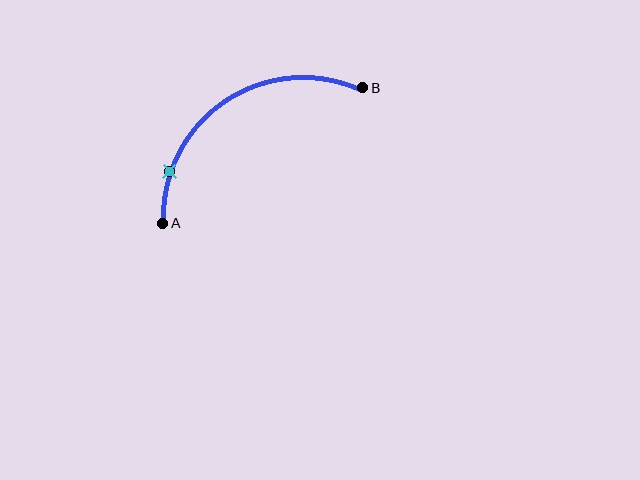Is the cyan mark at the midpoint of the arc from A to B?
No. The cyan mark lies on the arc but is closer to endpoint A. The arc midpoint would be at the point on the curve equidistant along the arc from both A and B.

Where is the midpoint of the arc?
The arc midpoint is the point on the curve farthest from the straight line joining A and B. It sits above and to the left of that line.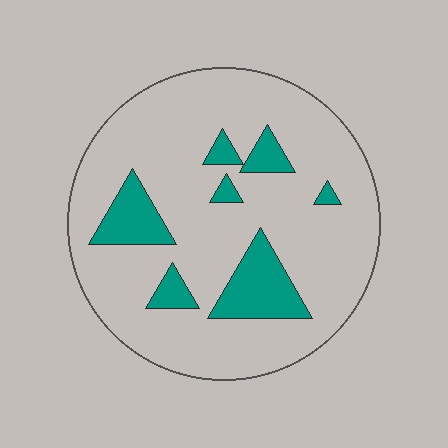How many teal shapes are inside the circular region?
7.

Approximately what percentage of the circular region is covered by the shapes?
Approximately 15%.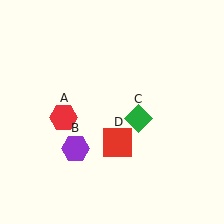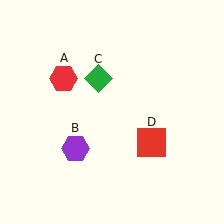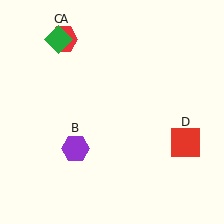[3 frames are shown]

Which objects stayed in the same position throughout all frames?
Purple hexagon (object B) remained stationary.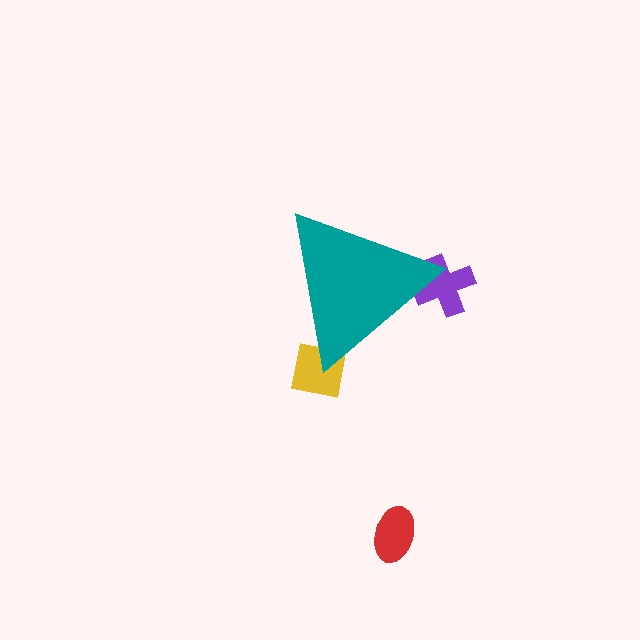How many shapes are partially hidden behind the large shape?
2 shapes are partially hidden.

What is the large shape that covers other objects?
A teal triangle.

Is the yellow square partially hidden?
Yes, the yellow square is partially hidden behind the teal triangle.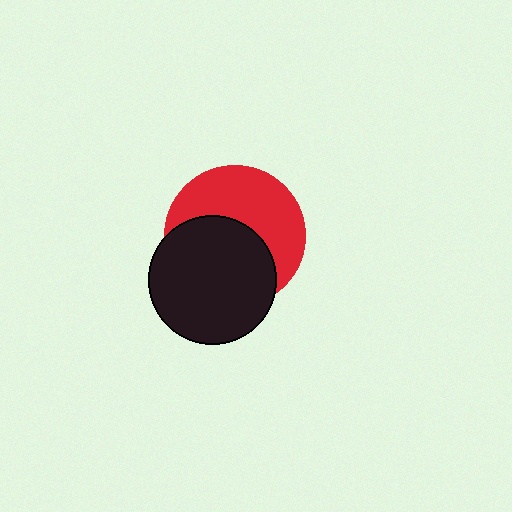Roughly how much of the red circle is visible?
About half of it is visible (roughly 50%).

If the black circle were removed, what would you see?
You would see the complete red circle.